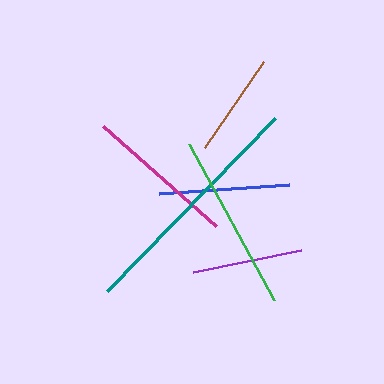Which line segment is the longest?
The teal line is the longest at approximately 240 pixels.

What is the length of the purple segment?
The purple segment is approximately 110 pixels long.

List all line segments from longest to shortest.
From longest to shortest: teal, green, magenta, blue, purple, brown.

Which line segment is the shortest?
The brown line is the shortest at approximately 105 pixels.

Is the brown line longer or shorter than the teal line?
The teal line is longer than the brown line.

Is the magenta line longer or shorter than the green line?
The green line is longer than the magenta line.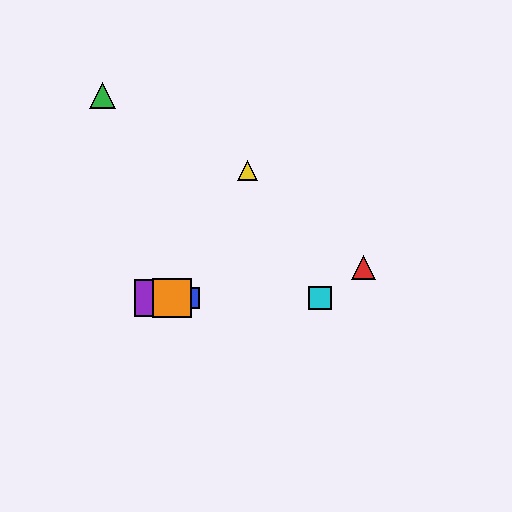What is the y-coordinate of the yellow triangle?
The yellow triangle is at y≈171.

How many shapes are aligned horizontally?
4 shapes (the blue square, the purple square, the orange square, the cyan square) are aligned horizontally.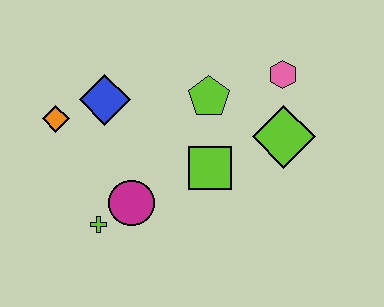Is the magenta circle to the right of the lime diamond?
No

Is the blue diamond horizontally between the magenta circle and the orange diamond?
Yes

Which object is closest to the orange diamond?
The blue diamond is closest to the orange diamond.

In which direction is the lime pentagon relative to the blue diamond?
The lime pentagon is to the right of the blue diamond.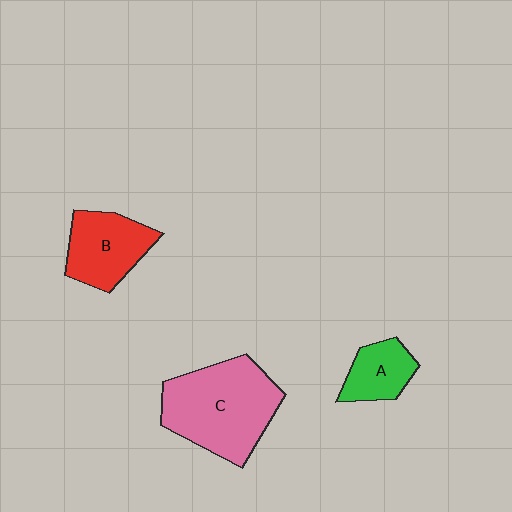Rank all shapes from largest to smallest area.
From largest to smallest: C (pink), B (red), A (green).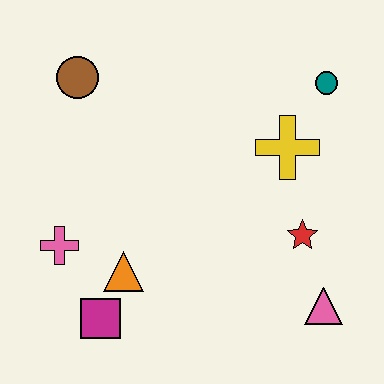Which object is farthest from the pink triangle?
The brown circle is farthest from the pink triangle.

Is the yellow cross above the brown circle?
No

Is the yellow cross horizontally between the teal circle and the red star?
No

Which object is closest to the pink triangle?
The red star is closest to the pink triangle.